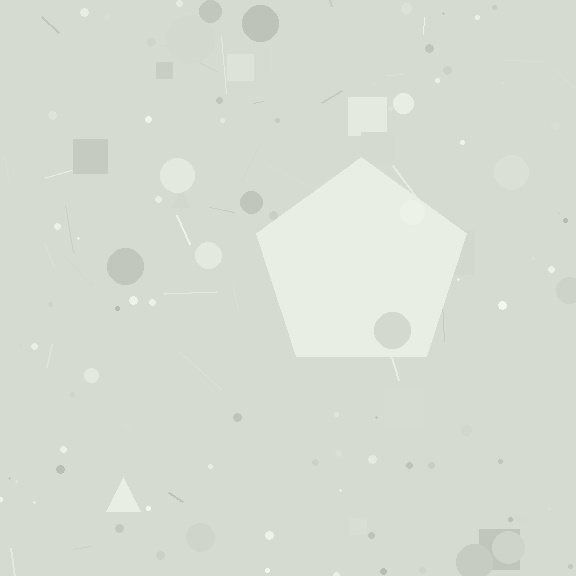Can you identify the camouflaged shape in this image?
The camouflaged shape is a pentagon.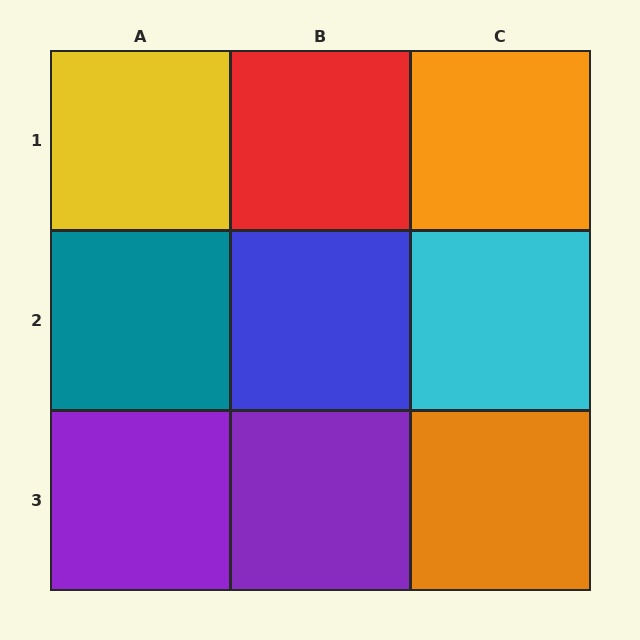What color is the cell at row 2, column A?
Teal.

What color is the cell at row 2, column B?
Blue.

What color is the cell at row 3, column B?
Purple.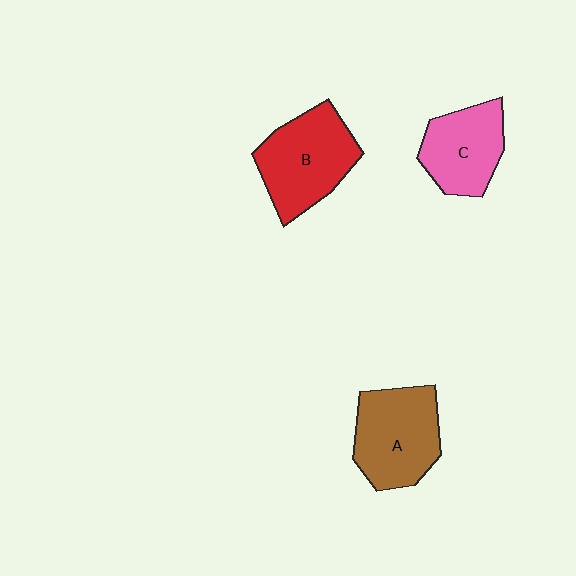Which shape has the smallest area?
Shape C (pink).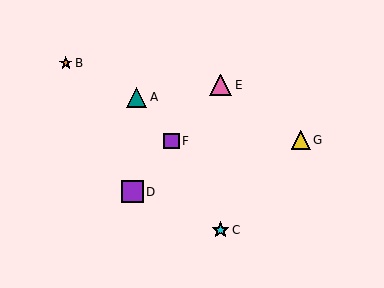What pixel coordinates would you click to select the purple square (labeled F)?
Click at (171, 141) to select the purple square F.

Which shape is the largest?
The pink triangle (labeled E) is the largest.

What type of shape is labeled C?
Shape C is a cyan star.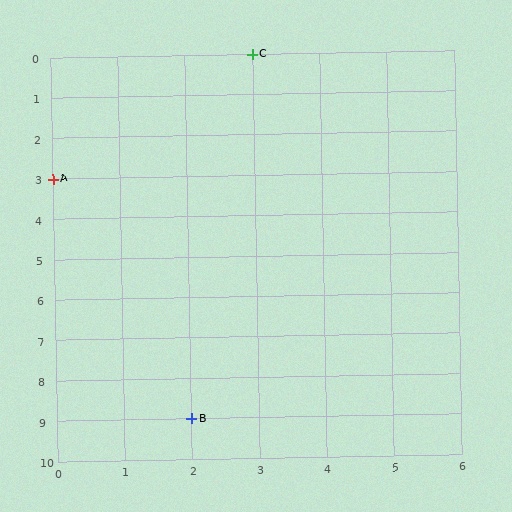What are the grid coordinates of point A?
Point A is at grid coordinates (0, 3).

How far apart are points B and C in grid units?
Points B and C are 1 column and 9 rows apart (about 9.1 grid units diagonally).